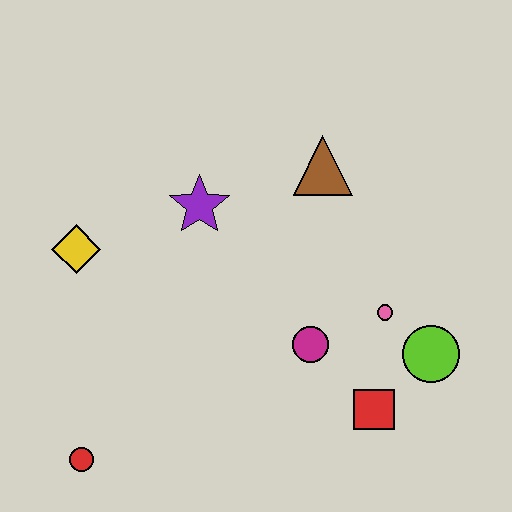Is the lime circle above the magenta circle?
No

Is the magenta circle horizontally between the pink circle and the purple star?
Yes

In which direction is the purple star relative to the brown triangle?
The purple star is to the left of the brown triangle.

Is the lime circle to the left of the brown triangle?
No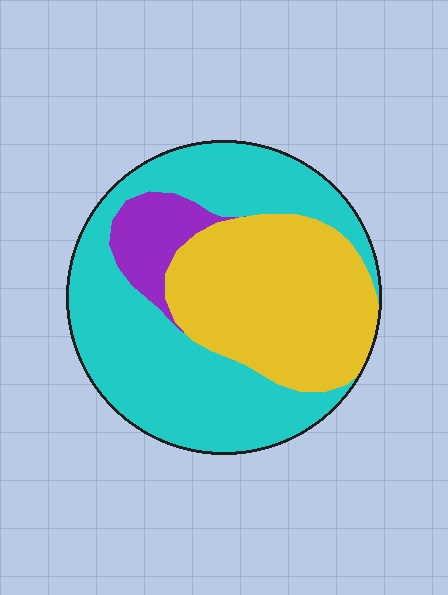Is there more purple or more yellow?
Yellow.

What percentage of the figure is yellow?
Yellow takes up about three eighths (3/8) of the figure.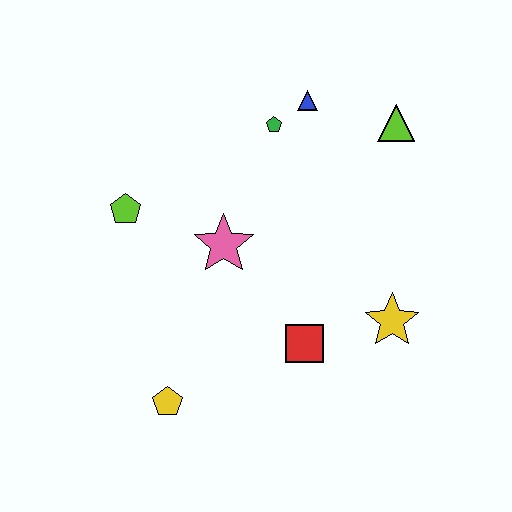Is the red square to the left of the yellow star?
Yes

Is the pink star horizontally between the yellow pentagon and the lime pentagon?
No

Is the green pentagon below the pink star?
No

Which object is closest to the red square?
The yellow star is closest to the red square.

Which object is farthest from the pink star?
The lime triangle is farthest from the pink star.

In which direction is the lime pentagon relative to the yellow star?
The lime pentagon is to the left of the yellow star.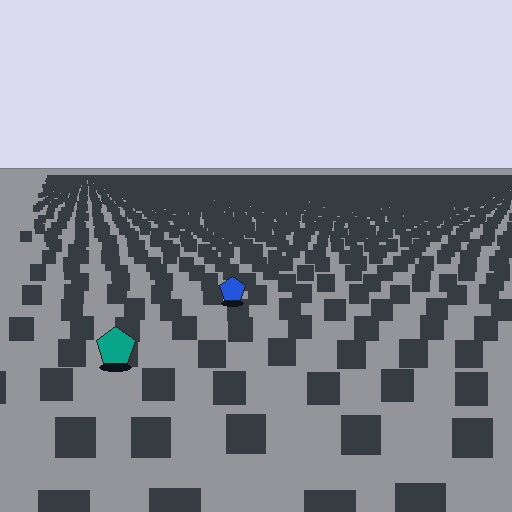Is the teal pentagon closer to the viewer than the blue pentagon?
Yes. The teal pentagon is closer — you can tell from the texture gradient: the ground texture is coarser near it.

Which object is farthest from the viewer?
The blue pentagon is farthest from the viewer. It appears smaller and the ground texture around it is denser.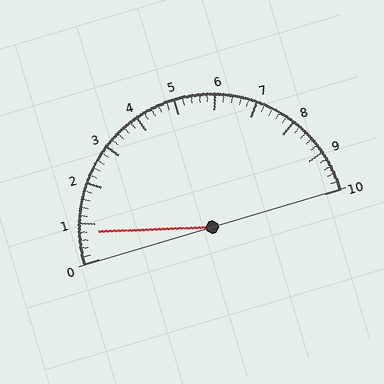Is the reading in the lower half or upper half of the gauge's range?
The reading is in the lower half of the range (0 to 10).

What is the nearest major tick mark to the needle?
The nearest major tick mark is 1.